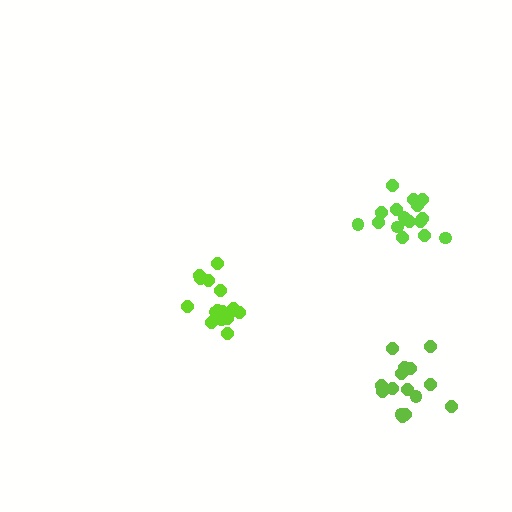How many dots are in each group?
Group 1: 16 dots, Group 2: 18 dots, Group 3: 15 dots (49 total).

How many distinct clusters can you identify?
There are 3 distinct clusters.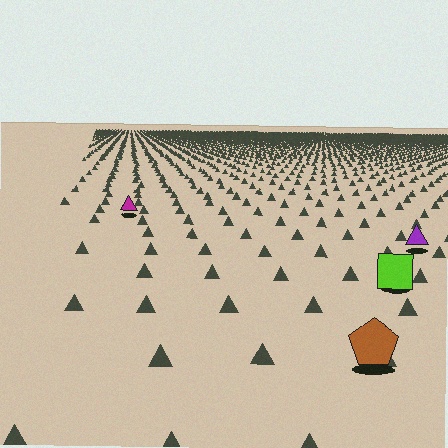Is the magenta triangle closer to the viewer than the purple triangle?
No. The purple triangle is closer — you can tell from the texture gradient: the ground texture is coarser near it.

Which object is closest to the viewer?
The brown pentagon is closest. The texture marks near it are larger and more spread out.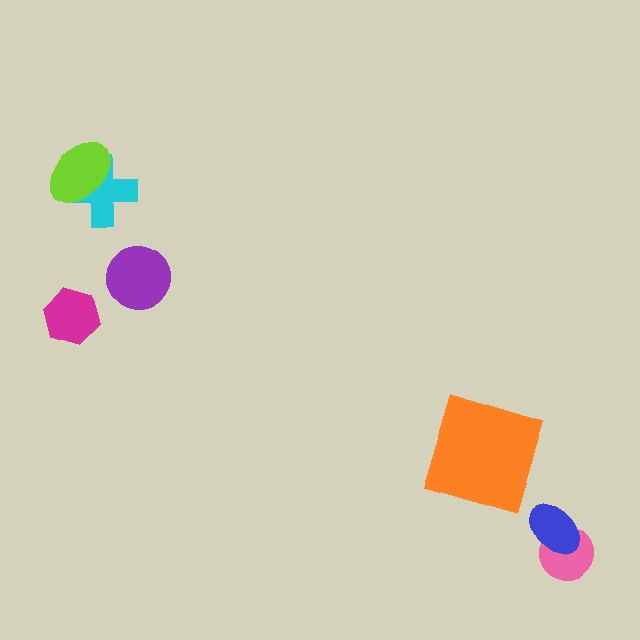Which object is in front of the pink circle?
The blue ellipse is in front of the pink circle.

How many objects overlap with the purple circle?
0 objects overlap with the purple circle.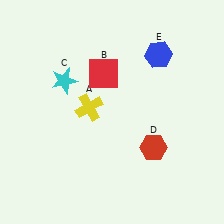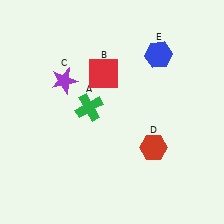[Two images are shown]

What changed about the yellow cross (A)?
In Image 1, A is yellow. In Image 2, it changed to green.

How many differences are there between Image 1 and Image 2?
There are 2 differences between the two images.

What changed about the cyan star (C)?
In Image 1, C is cyan. In Image 2, it changed to purple.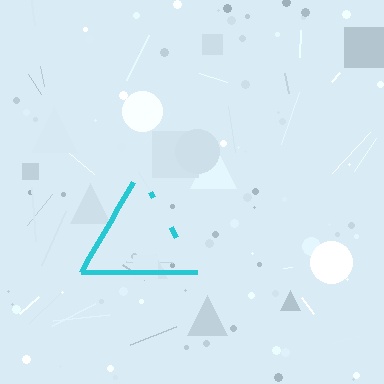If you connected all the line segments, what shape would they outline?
They would outline a triangle.